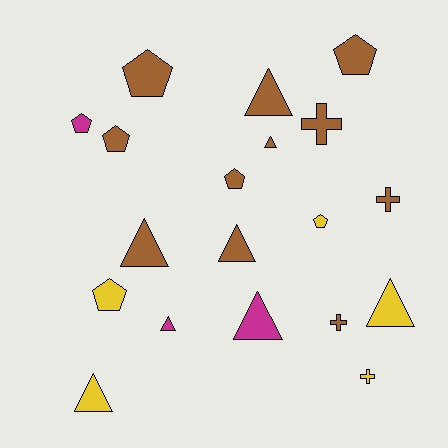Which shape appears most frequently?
Triangle, with 8 objects.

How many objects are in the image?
There are 19 objects.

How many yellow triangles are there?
There are 2 yellow triangles.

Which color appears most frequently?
Brown, with 11 objects.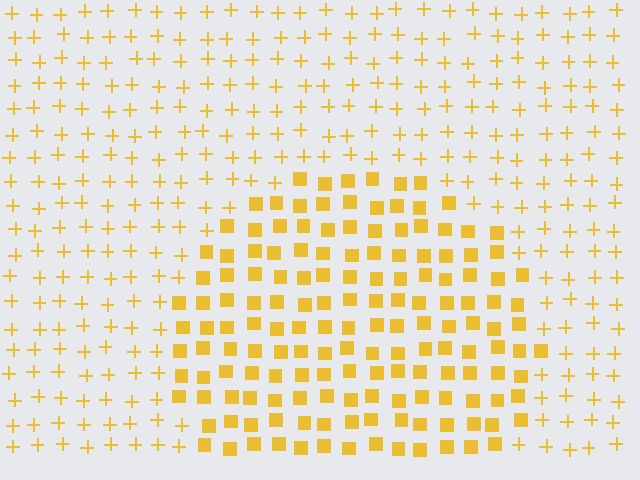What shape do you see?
I see a circle.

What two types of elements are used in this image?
The image uses squares inside the circle region and plus signs outside it.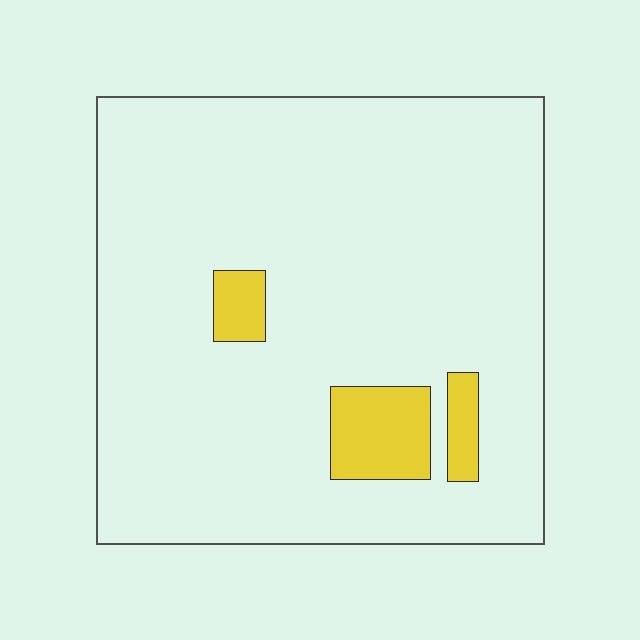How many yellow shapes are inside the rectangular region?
3.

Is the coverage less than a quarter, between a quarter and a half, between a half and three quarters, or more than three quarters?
Less than a quarter.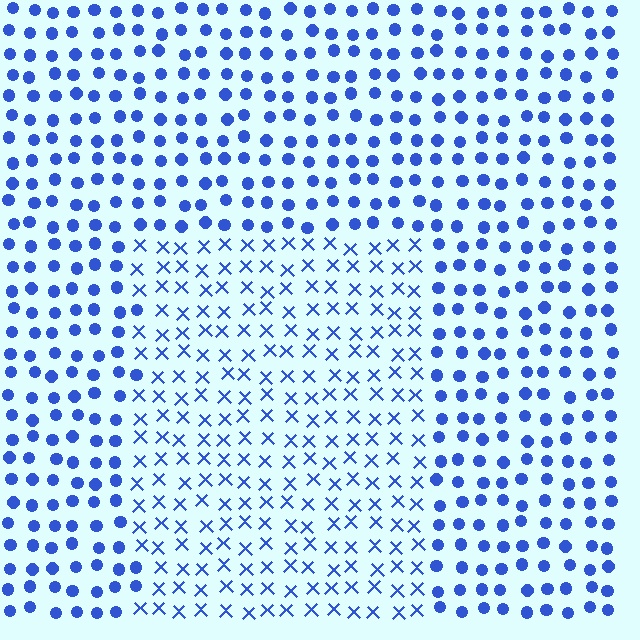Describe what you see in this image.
The image is filled with small blue elements arranged in a uniform grid. A rectangle-shaped region contains X marks, while the surrounding area contains circles. The boundary is defined purely by the change in element shape.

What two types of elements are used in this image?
The image uses X marks inside the rectangle region and circles outside it.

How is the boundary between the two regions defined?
The boundary is defined by a change in element shape: X marks inside vs. circles outside. All elements share the same color and spacing.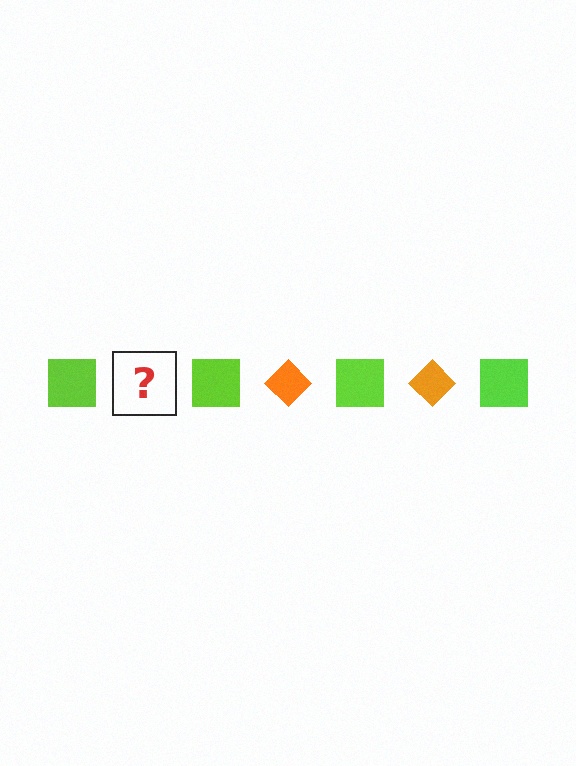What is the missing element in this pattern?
The missing element is an orange diamond.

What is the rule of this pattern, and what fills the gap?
The rule is that the pattern alternates between lime square and orange diamond. The gap should be filled with an orange diamond.